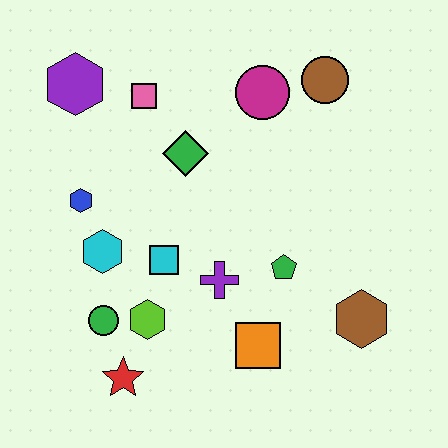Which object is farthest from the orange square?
The purple hexagon is farthest from the orange square.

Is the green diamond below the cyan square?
No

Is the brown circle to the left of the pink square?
No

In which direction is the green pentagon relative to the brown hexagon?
The green pentagon is to the left of the brown hexagon.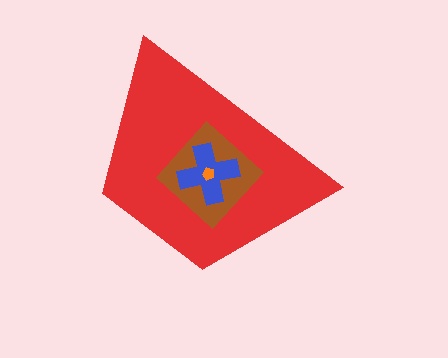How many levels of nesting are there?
4.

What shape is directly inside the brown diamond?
The blue cross.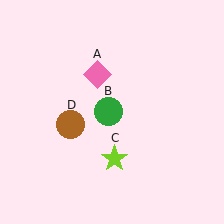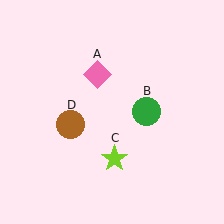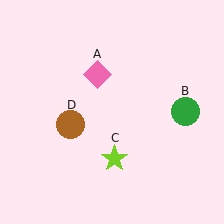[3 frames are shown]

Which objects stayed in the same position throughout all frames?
Pink diamond (object A) and lime star (object C) and brown circle (object D) remained stationary.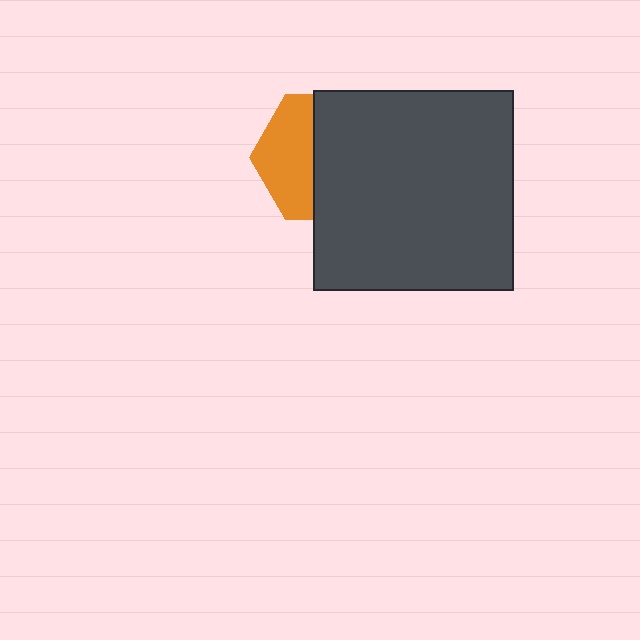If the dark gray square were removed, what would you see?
You would see the complete orange hexagon.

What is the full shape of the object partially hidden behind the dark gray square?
The partially hidden object is an orange hexagon.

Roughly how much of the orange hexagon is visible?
A small part of it is visible (roughly 43%).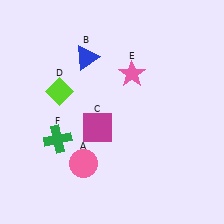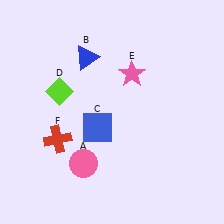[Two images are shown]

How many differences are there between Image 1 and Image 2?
There are 2 differences between the two images.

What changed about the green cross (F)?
In Image 1, F is green. In Image 2, it changed to red.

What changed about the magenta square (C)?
In Image 1, C is magenta. In Image 2, it changed to blue.